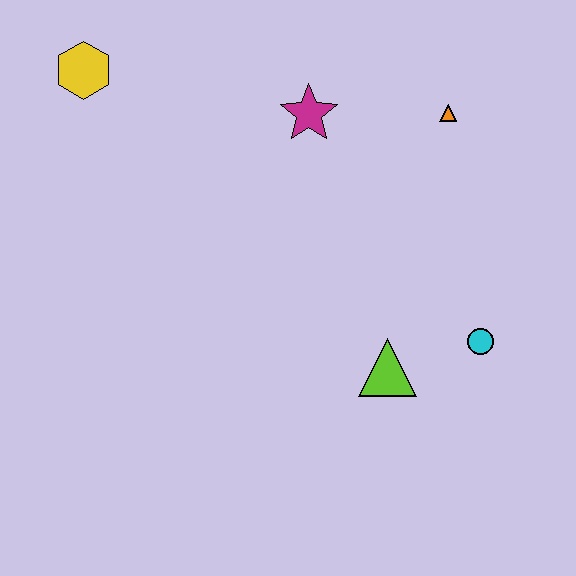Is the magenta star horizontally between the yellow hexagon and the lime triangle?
Yes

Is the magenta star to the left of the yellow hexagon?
No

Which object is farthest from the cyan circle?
The yellow hexagon is farthest from the cyan circle.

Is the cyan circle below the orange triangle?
Yes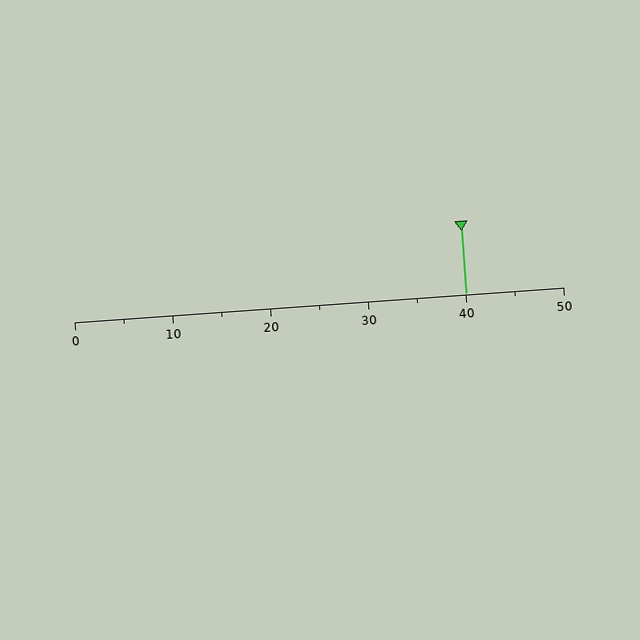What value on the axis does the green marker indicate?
The marker indicates approximately 40.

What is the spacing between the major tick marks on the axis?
The major ticks are spaced 10 apart.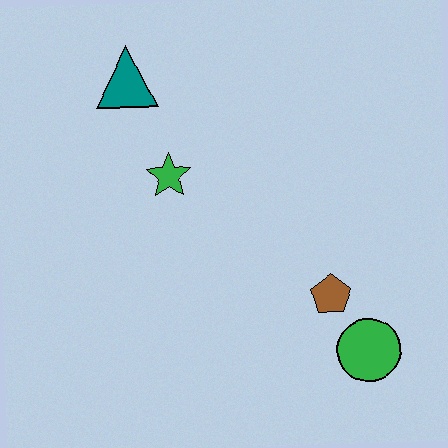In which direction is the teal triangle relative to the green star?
The teal triangle is above the green star.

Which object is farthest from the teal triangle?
The green circle is farthest from the teal triangle.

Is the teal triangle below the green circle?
No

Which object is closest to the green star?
The teal triangle is closest to the green star.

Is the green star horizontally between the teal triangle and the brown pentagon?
Yes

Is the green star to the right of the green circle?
No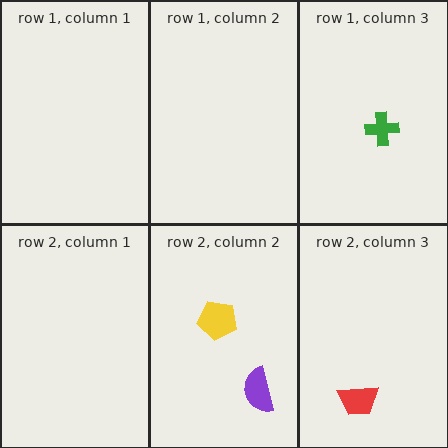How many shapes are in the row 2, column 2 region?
2.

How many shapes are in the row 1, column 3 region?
1.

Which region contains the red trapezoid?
The row 2, column 3 region.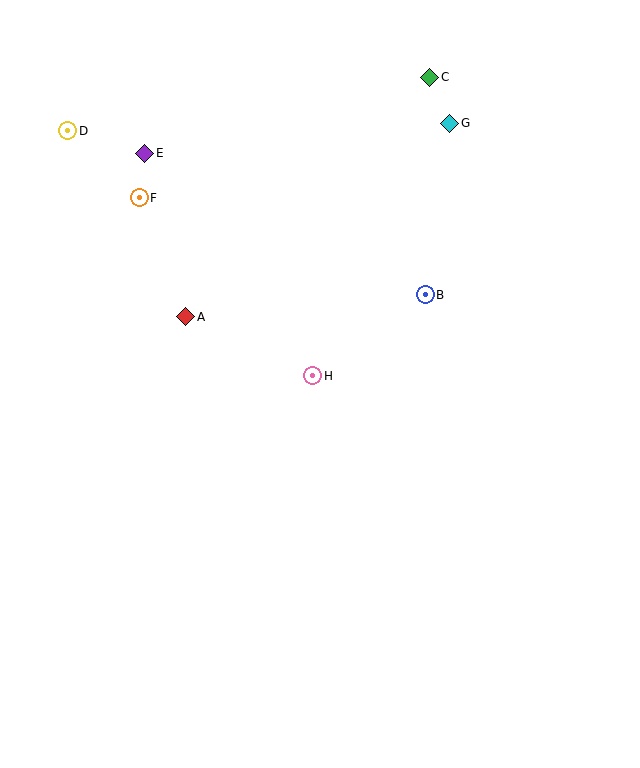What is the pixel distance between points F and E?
The distance between F and E is 45 pixels.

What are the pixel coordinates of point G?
Point G is at (450, 123).